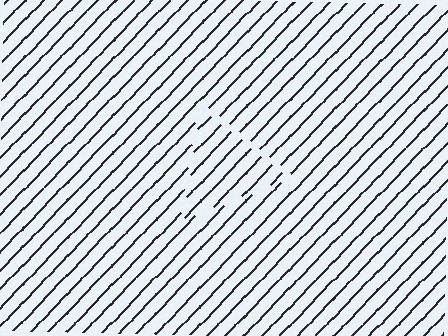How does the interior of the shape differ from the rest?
The interior of the shape contains the same grating, shifted by half a period — the contour is defined by the phase discontinuity where line-ends from the inner and outer gratings abut.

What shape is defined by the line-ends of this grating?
An illusory triangle. The interior of the shape contains the same grating, shifted by half a period — the contour is defined by the phase discontinuity where line-ends from the inner and outer gratings abut.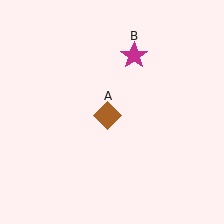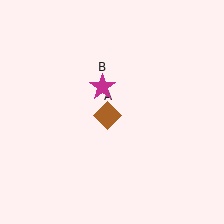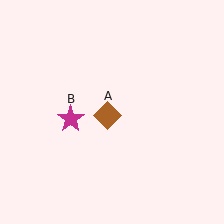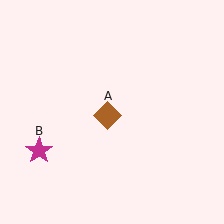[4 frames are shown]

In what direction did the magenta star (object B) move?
The magenta star (object B) moved down and to the left.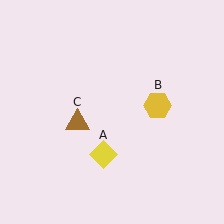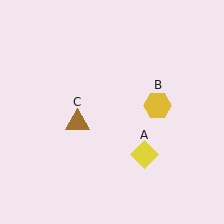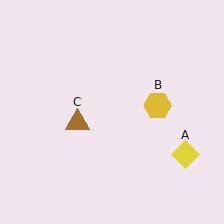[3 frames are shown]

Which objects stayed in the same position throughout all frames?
Yellow hexagon (object B) and brown triangle (object C) remained stationary.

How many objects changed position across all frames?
1 object changed position: yellow diamond (object A).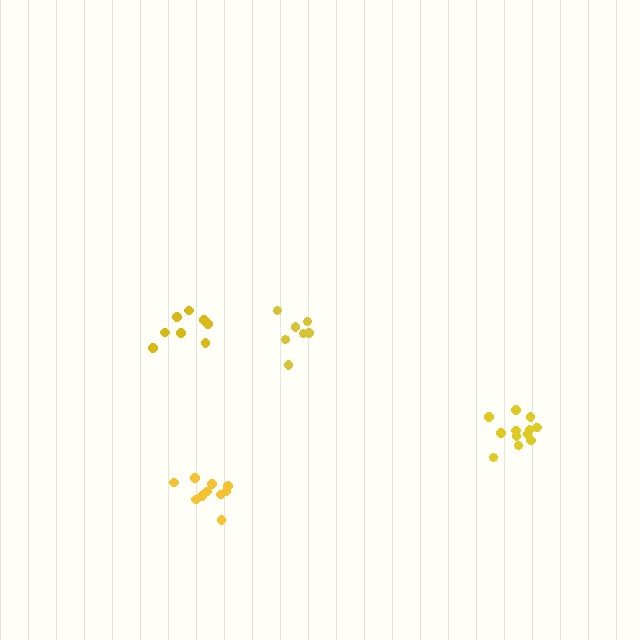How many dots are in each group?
Group 1: 12 dots, Group 2: 7 dots, Group 3: 8 dots, Group 4: 10 dots (37 total).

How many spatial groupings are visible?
There are 4 spatial groupings.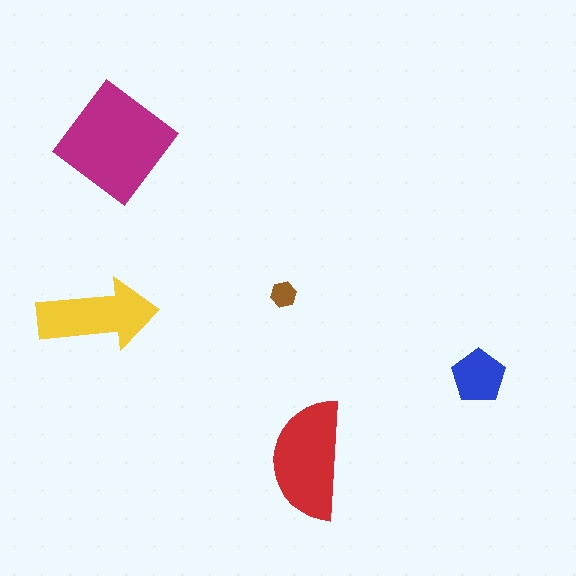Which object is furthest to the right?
The blue pentagon is rightmost.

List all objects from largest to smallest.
The magenta diamond, the red semicircle, the yellow arrow, the blue pentagon, the brown hexagon.